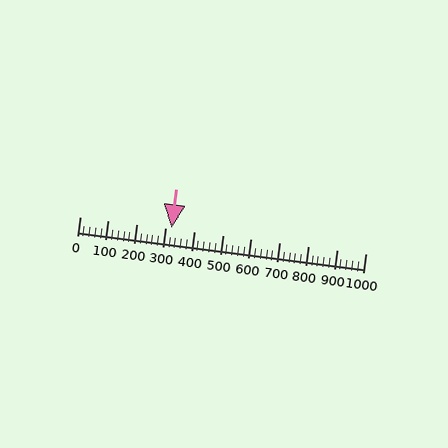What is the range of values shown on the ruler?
The ruler shows values from 0 to 1000.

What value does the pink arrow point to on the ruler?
The pink arrow points to approximately 320.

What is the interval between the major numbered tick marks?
The major tick marks are spaced 100 units apart.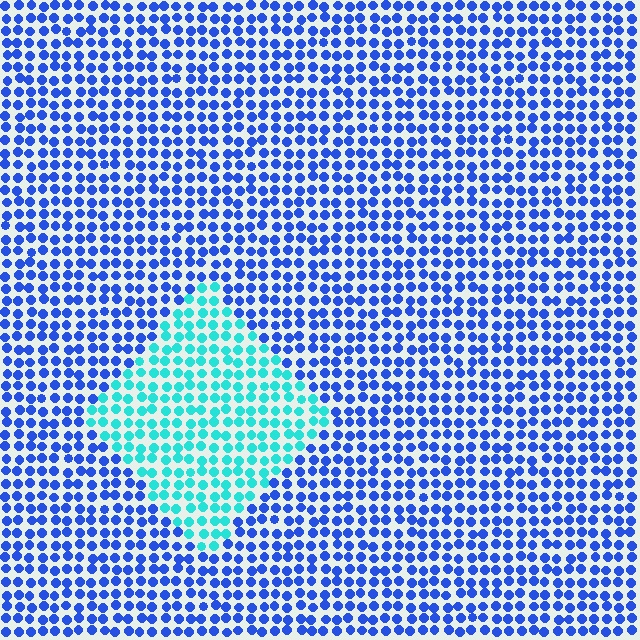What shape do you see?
I see a diamond.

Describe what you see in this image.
The image is filled with small blue elements in a uniform arrangement. A diamond-shaped region is visible where the elements are tinted to a slightly different hue, forming a subtle color boundary.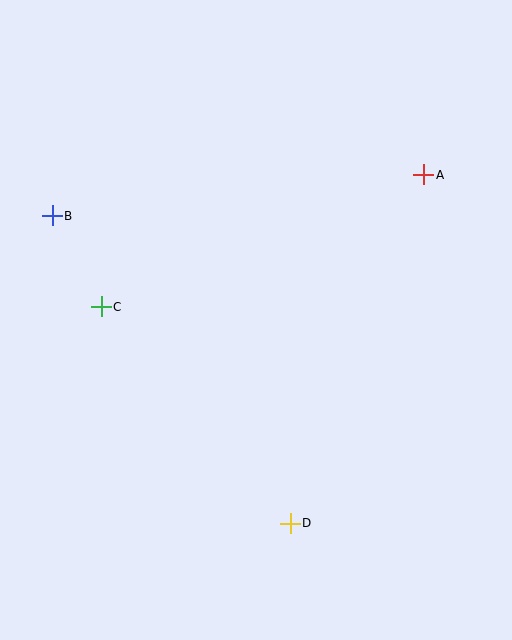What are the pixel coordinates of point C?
Point C is at (101, 307).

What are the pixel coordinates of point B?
Point B is at (52, 216).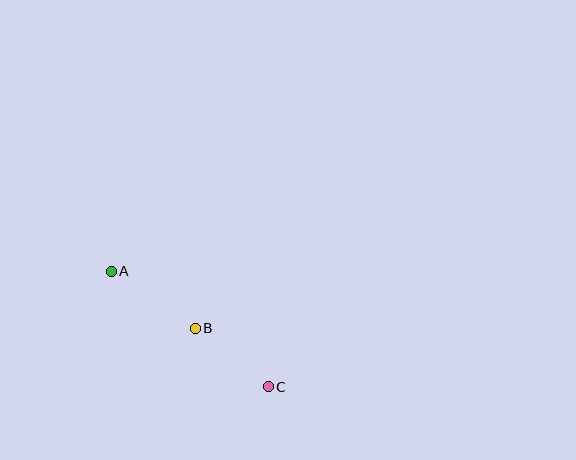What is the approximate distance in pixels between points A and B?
The distance between A and B is approximately 102 pixels.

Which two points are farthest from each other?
Points A and C are farthest from each other.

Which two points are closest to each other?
Points B and C are closest to each other.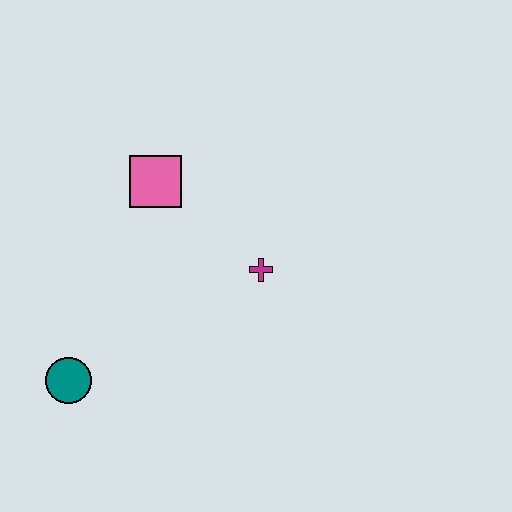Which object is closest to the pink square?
The magenta cross is closest to the pink square.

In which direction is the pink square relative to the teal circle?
The pink square is above the teal circle.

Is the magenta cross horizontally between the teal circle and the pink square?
No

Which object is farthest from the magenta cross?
The teal circle is farthest from the magenta cross.